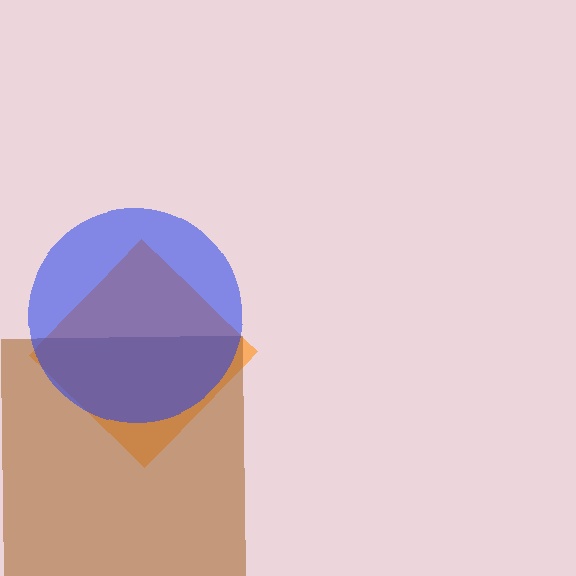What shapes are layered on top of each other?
The layered shapes are: an orange diamond, a brown square, a blue circle.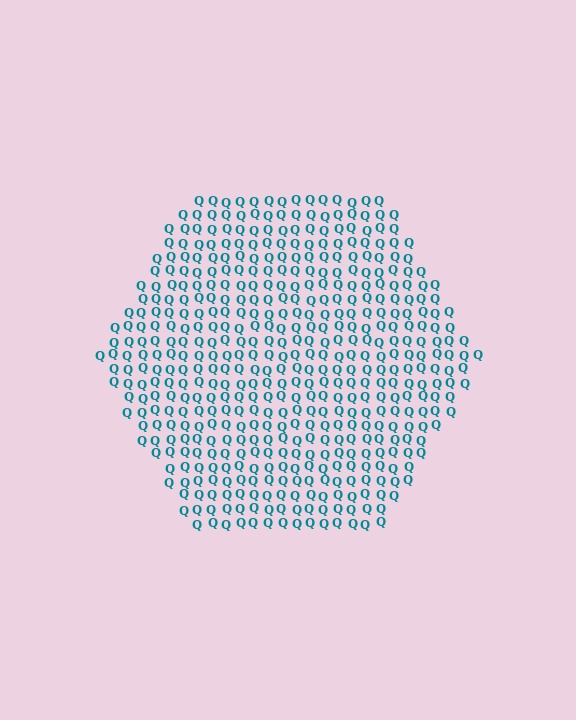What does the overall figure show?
The overall figure shows a hexagon.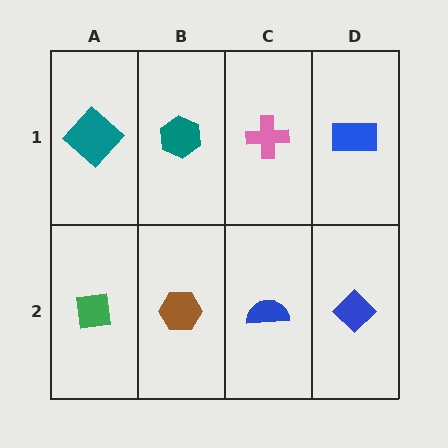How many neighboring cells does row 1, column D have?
2.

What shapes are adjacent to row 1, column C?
A blue semicircle (row 2, column C), a teal hexagon (row 1, column B), a blue rectangle (row 1, column D).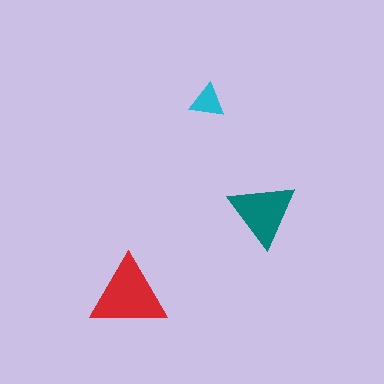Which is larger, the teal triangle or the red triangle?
The red one.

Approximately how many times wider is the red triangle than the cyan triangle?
About 2 times wider.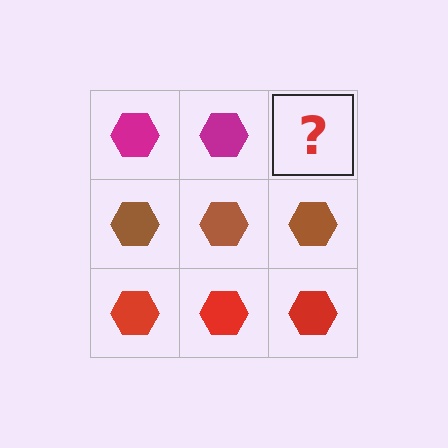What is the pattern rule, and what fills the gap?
The rule is that each row has a consistent color. The gap should be filled with a magenta hexagon.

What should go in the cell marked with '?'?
The missing cell should contain a magenta hexagon.